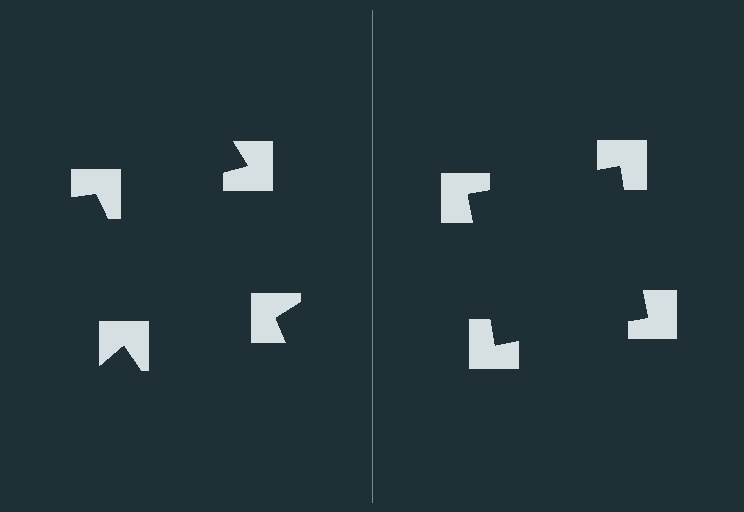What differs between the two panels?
The notched squares are positioned identically on both sides; only the wedge orientations differ. On the right they align to a square; on the left they are misaligned.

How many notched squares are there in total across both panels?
8 — 4 on each side.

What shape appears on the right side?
An illusory square.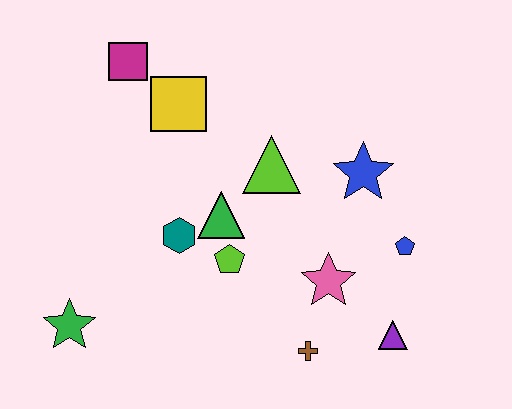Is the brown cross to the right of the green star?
Yes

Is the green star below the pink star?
Yes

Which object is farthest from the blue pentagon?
The green star is farthest from the blue pentagon.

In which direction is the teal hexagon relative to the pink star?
The teal hexagon is to the left of the pink star.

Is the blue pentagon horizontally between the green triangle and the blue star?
No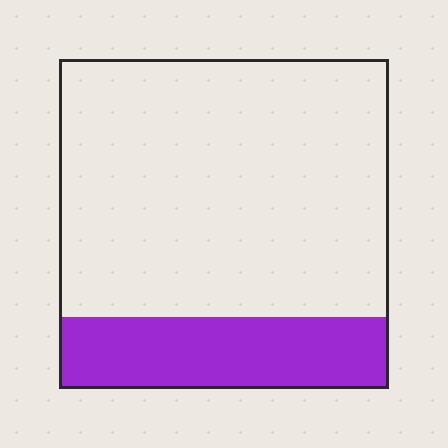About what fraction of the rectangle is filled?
About one fifth (1/5).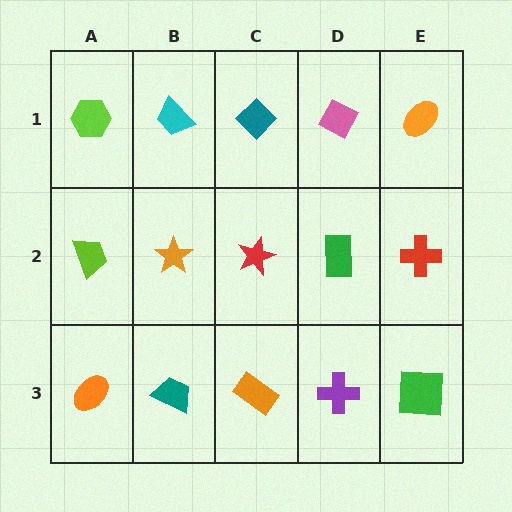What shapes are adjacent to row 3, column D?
A green rectangle (row 2, column D), an orange rectangle (row 3, column C), a green square (row 3, column E).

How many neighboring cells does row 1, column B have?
3.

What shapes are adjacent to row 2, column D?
A pink diamond (row 1, column D), a purple cross (row 3, column D), a red star (row 2, column C), a red cross (row 2, column E).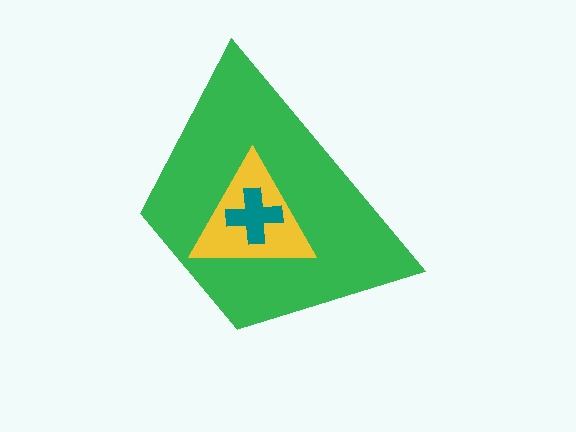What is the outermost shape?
The green trapezoid.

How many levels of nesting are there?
3.